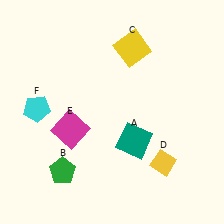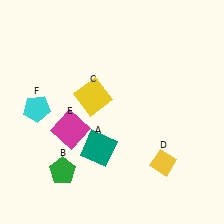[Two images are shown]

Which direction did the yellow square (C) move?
The yellow square (C) moved down.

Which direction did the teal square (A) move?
The teal square (A) moved left.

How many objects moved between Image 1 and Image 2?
2 objects moved between the two images.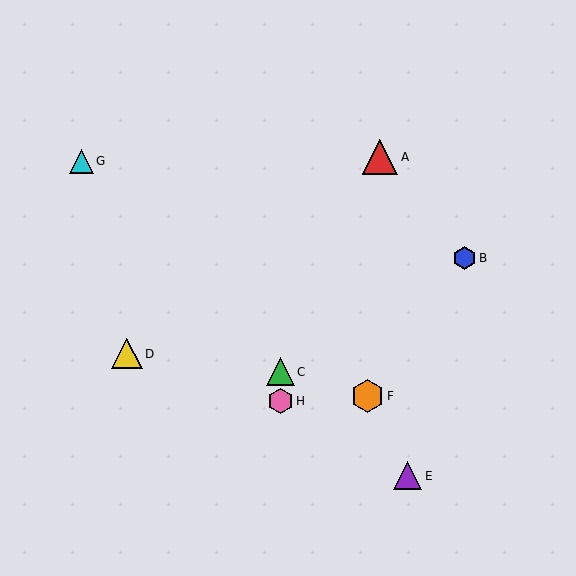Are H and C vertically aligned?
Yes, both are at x≈280.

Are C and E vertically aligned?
No, C is at x≈280 and E is at x≈408.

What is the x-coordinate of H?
Object H is at x≈280.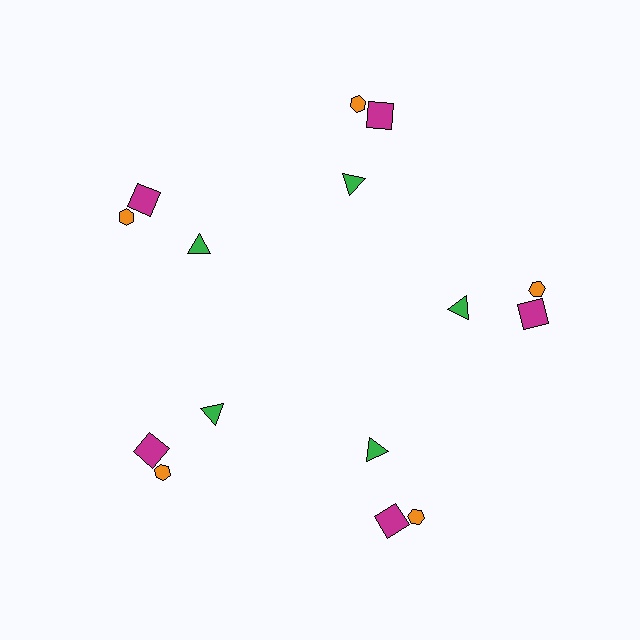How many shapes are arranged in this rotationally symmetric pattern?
There are 15 shapes, arranged in 5 groups of 3.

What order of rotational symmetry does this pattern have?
This pattern has 5-fold rotational symmetry.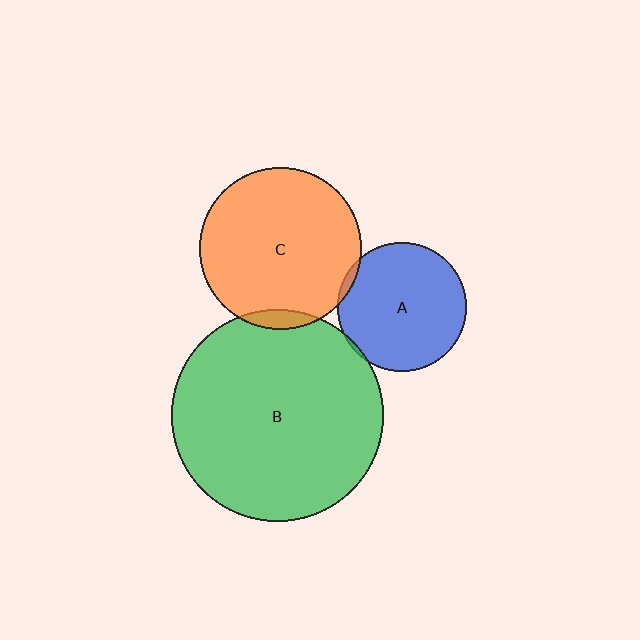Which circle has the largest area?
Circle B (green).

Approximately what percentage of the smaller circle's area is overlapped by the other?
Approximately 5%.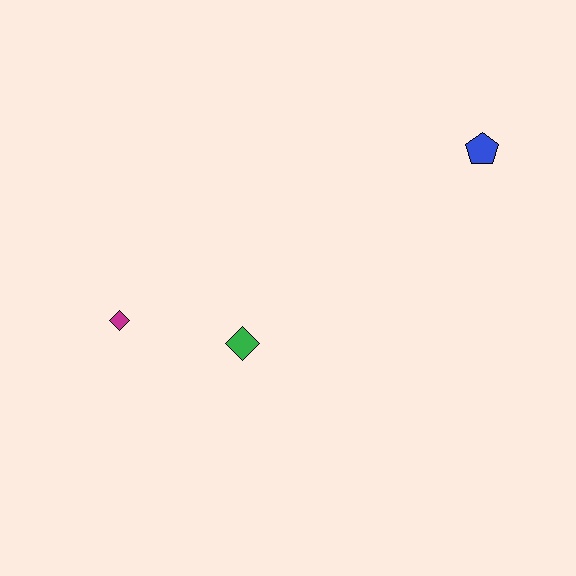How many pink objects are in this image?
There are no pink objects.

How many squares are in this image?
There are no squares.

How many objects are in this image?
There are 3 objects.